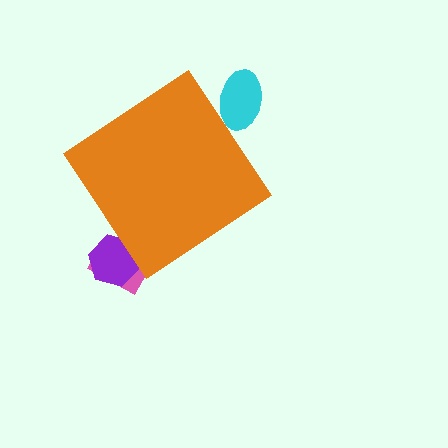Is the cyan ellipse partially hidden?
Yes, the cyan ellipse is partially hidden behind the orange diamond.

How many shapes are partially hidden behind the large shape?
3 shapes are partially hidden.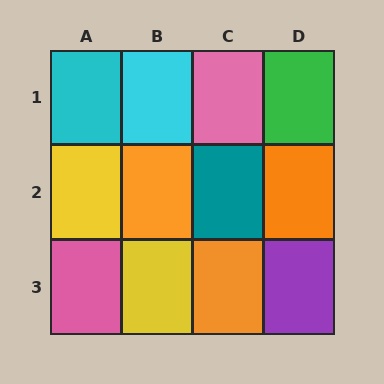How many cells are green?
1 cell is green.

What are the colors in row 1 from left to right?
Cyan, cyan, pink, green.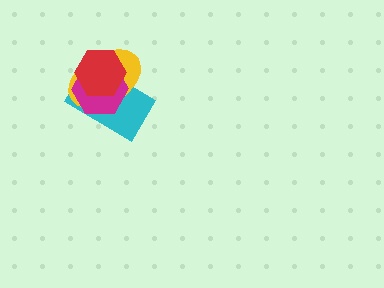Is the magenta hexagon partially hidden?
Yes, it is partially covered by another shape.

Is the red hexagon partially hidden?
No, no other shape covers it.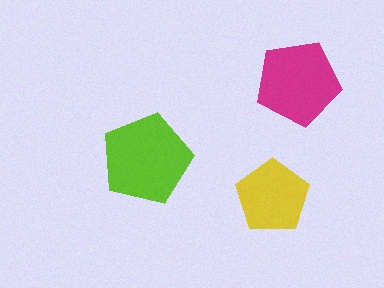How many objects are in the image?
There are 3 objects in the image.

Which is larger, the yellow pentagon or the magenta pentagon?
The magenta one.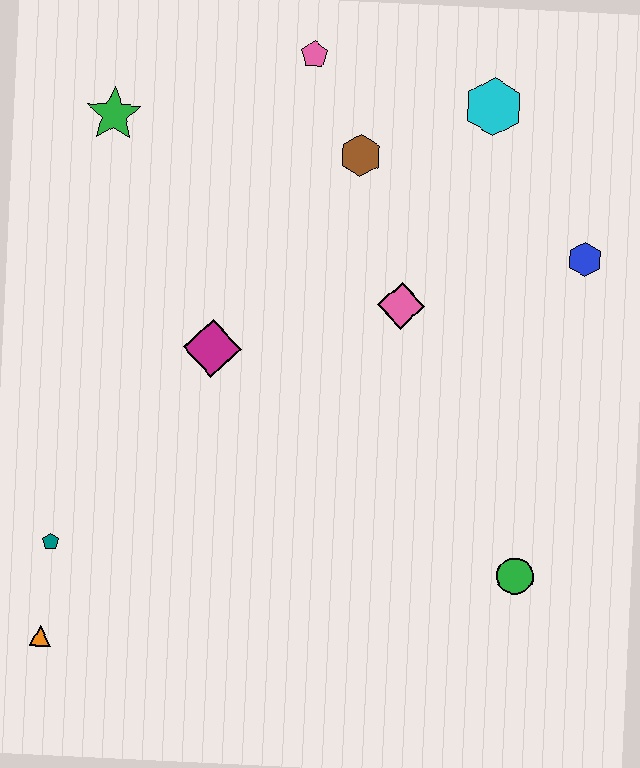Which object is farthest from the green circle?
The green star is farthest from the green circle.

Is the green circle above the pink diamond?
No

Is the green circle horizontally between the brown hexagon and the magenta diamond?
No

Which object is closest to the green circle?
The pink diamond is closest to the green circle.